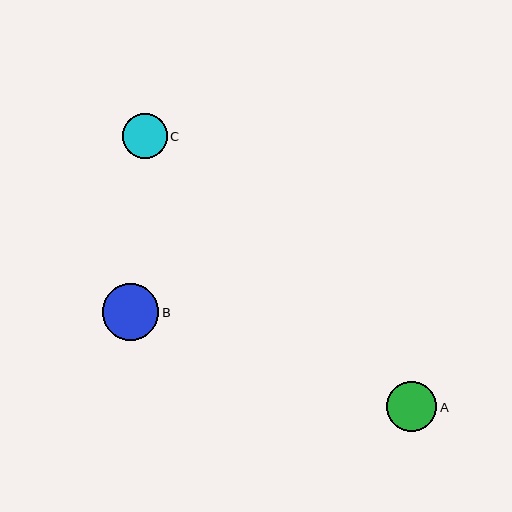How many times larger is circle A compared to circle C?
Circle A is approximately 1.1 times the size of circle C.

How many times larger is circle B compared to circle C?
Circle B is approximately 1.2 times the size of circle C.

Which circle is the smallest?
Circle C is the smallest with a size of approximately 45 pixels.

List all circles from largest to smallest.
From largest to smallest: B, A, C.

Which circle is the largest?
Circle B is the largest with a size of approximately 56 pixels.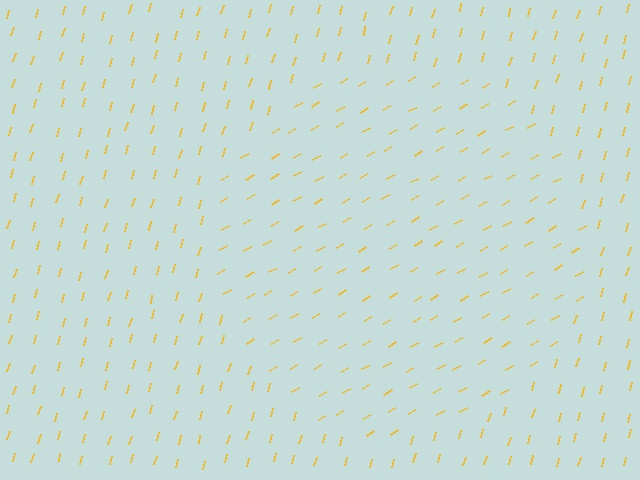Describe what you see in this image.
The image is filled with small yellow line segments. A circle region in the image has lines oriented differently from the surrounding lines, creating a visible texture boundary.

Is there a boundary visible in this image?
Yes, there is a texture boundary formed by a change in line orientation.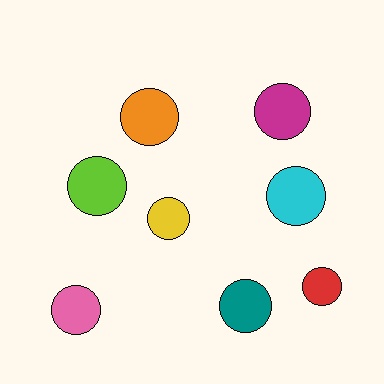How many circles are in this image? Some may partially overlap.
There are 8 circles.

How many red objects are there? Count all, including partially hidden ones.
There is 1 red object.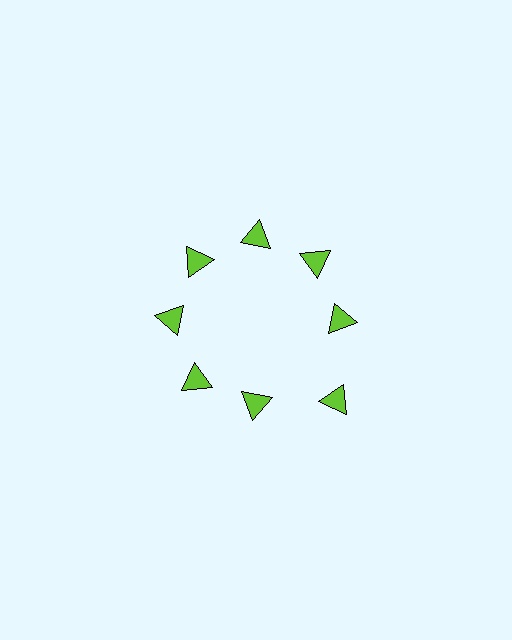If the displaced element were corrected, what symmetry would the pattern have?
It would have 8-fold rotational symmetry — the pattern would map onto itself every 45 degrees.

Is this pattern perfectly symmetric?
No. The 8 lime triangles are arranged in a ring, but one element near the 4 o'clock position is pushed outward from the center, breaking the 8-fold rotational symmetry.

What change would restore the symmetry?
The symmetry would be restored by moving it inward, back onto the ring so that all 8 triangles sit at equal angles and equal distance from the center.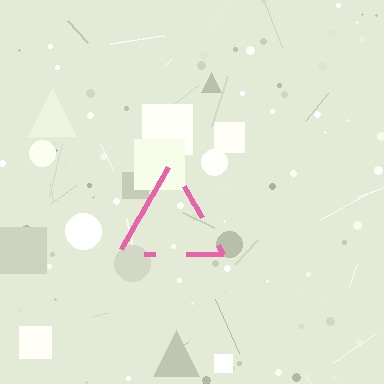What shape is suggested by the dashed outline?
The dashed outline suggests a triangle.